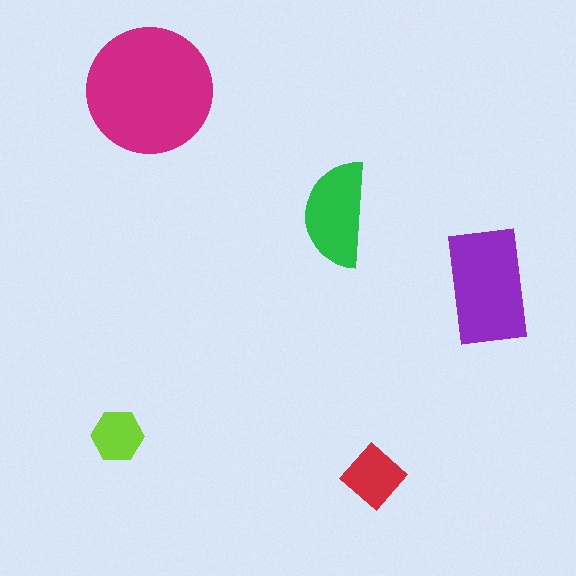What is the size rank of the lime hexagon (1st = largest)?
5th.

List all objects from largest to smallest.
The magenta circle, the purple rectangle, the green semicircle, the red diamond, the lime hexagon.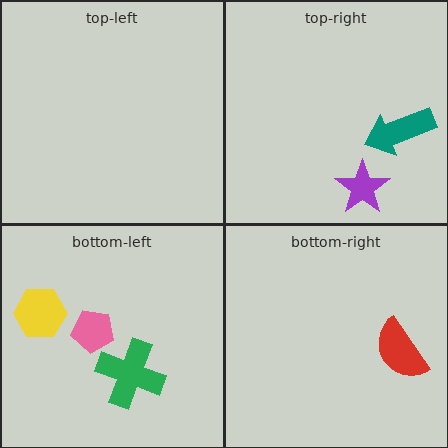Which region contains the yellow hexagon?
The bottom-left region.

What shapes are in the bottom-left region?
The yellow hexagon, the green cross, the pink pentagon.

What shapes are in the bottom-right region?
The red semicircle.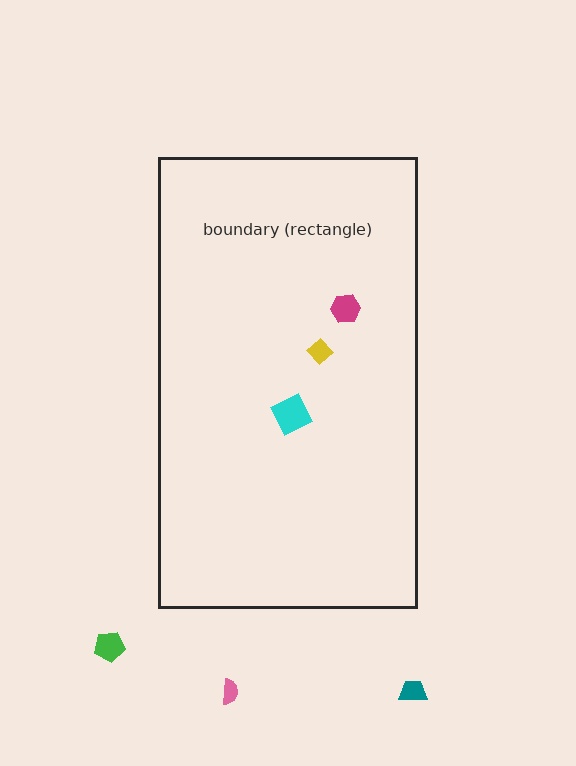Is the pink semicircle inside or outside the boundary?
Outside.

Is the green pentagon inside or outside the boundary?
Outside.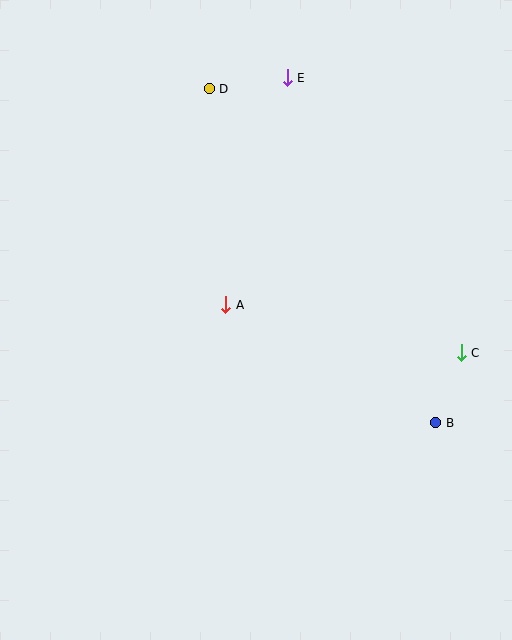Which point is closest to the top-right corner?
Point E is closest to the top-right corner.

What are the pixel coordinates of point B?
Point B is at (436, 423).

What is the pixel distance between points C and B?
The distance between C and B is 75 pixels.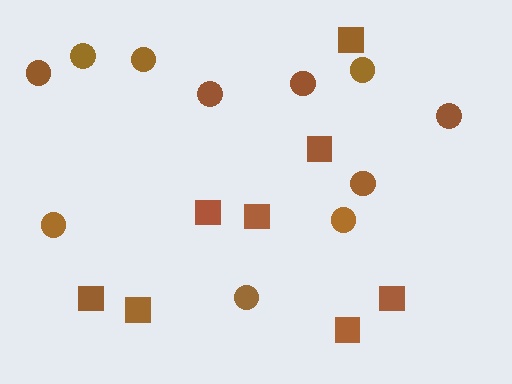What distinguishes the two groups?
There are 2 groups: one group of circles (11) and one group of squares (8).